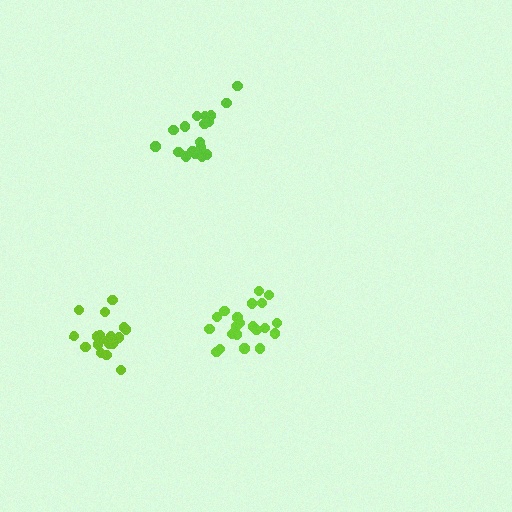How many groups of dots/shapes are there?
There are 3 groups.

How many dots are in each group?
Group 1: 21 dots, Group 2: 18 dots, Group 3: 21 dots (60 total).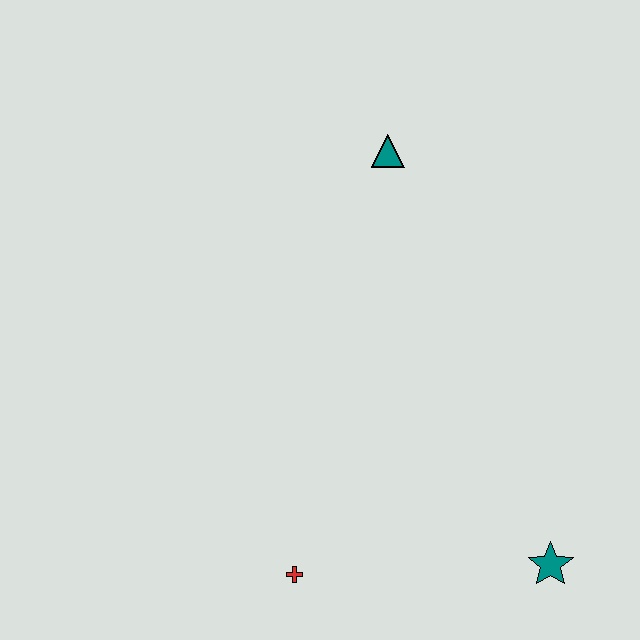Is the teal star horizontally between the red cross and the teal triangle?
No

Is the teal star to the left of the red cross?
No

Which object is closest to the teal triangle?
The red cross is closest to the teal triangle.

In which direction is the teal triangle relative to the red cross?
The teal triangle is above the red cross.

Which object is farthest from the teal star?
The teal triangle is farthest from the teal star.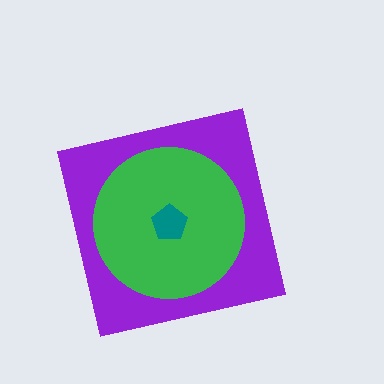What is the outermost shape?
The purple square.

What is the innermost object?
The teal pentagon.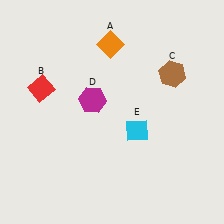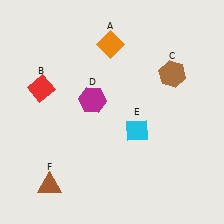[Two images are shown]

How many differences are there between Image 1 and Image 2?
There is 1 difference between the two images.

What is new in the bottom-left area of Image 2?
A brown triangle (F) was added in the bottom-left area of Image 2.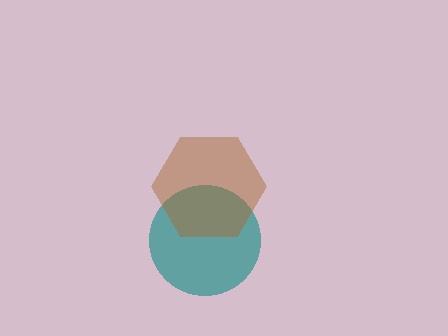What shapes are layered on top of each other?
The layered shapes are: a teal circle, a brown hexagon.